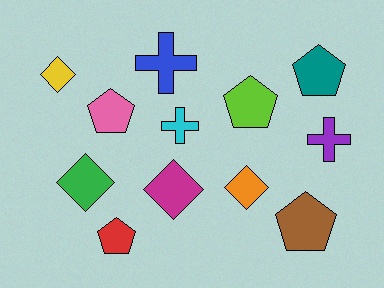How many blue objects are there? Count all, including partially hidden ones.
There is 1 blue object.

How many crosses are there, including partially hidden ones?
There are 3 crosses.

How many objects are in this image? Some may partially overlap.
There are 12 objects.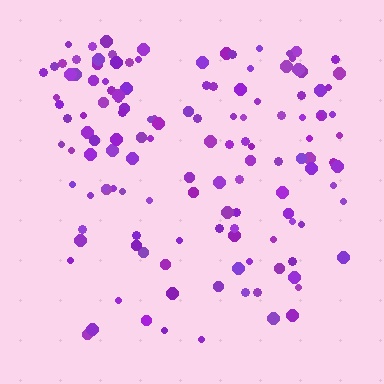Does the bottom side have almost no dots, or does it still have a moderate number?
Still a moderate number, just noticeably fewer than the top.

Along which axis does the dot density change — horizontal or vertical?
Vertical.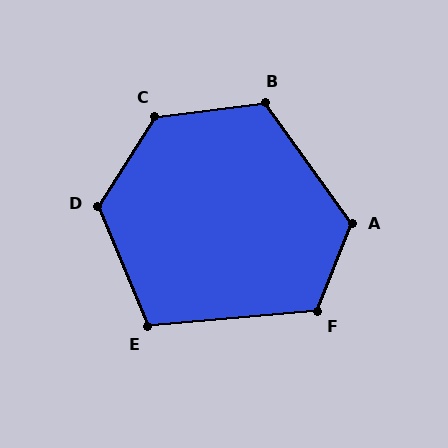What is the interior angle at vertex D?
Approximately 125 degrees (obtuse).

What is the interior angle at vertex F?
Approximately 117 degrees (obtuse).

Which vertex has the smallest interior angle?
E, at approximately 108 degrees.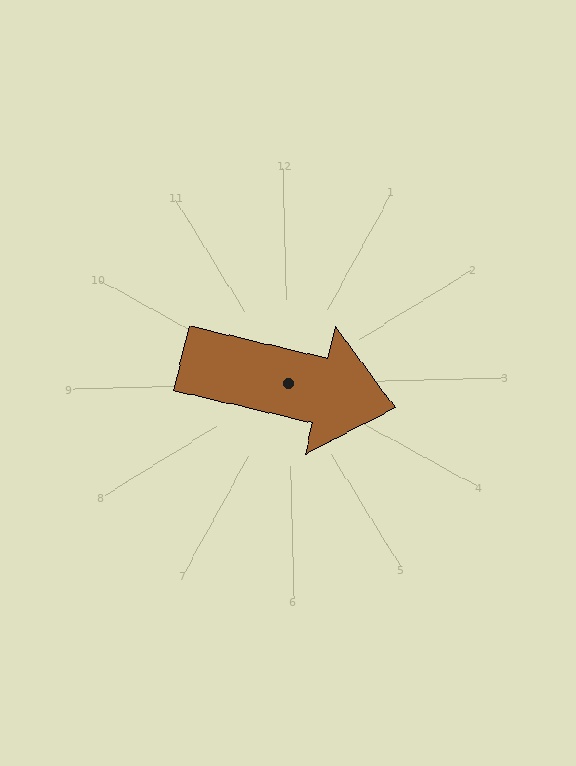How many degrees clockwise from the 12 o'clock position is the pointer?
Approximately 105 degrees.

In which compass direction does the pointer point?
East.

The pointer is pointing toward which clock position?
Roughly 3 o'clock.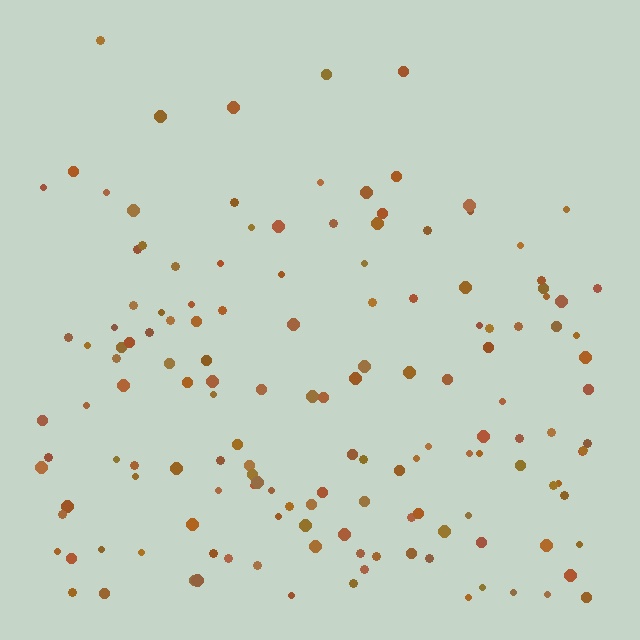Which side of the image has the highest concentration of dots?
The bottom.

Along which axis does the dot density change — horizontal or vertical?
Vertical.